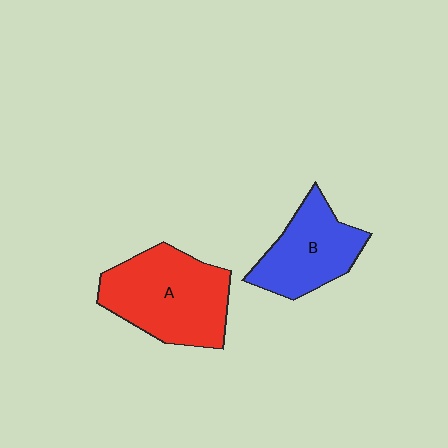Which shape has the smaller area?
Shape B (blue).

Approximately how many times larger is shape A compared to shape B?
Approximately 1.4 times.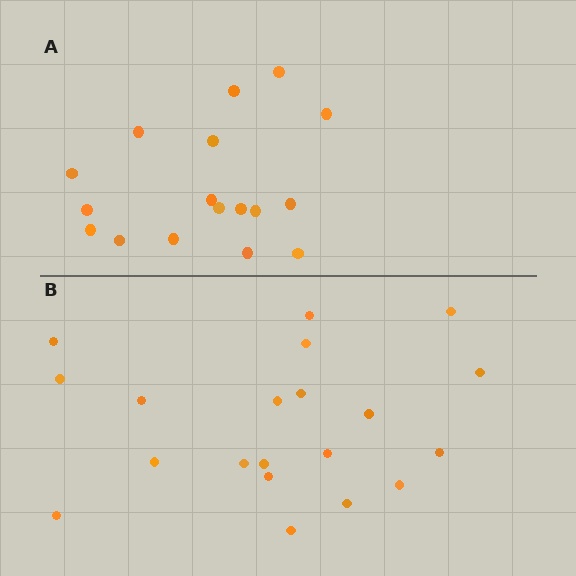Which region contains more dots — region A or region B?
Region B (the bottom region) has more dots.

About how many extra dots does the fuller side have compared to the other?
Region B has just a few more — roughly 2 or 3 more dots than region A.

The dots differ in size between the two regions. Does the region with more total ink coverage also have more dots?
No. Region A has more total ink coverage because its dots are larger, but region B actually contains more individual dots. Total area can be misleading — the number of items is what matters here.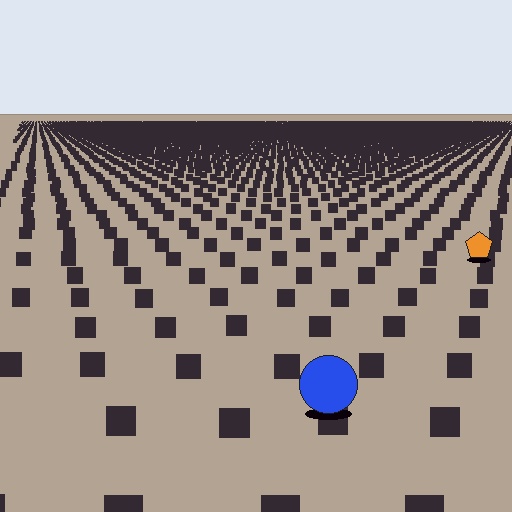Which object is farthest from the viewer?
The orange pentagon is farthest from the viewer. It appears smaller and the ground texture around it is denser.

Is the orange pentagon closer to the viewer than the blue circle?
No. The blue circle is closer — you can tell from the texture gradient: the ground texture is coarser near it.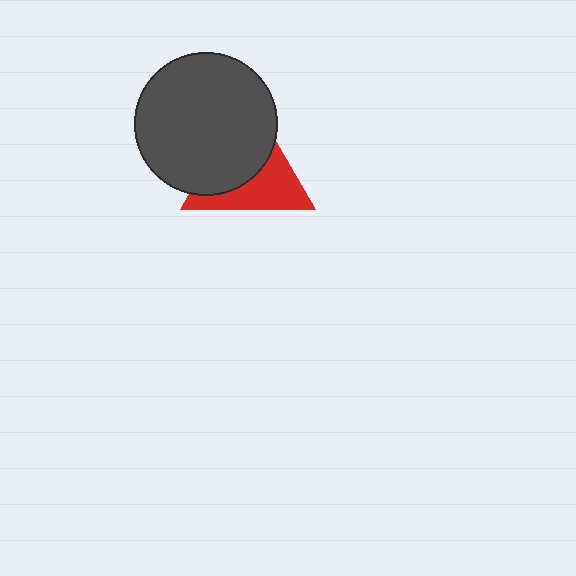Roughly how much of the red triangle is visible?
About half of it is visible (roughly 45%).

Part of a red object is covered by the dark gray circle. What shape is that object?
It is a triangle.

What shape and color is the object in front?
The object in front is a dark gray circle.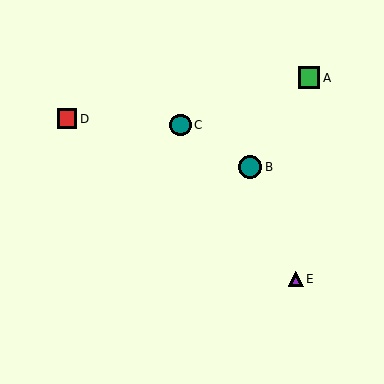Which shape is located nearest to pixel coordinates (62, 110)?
The red square (labeled D) at (67, 119) is nearest to that location.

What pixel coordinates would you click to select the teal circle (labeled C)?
Click at (181, 125) to select the teal circle C.